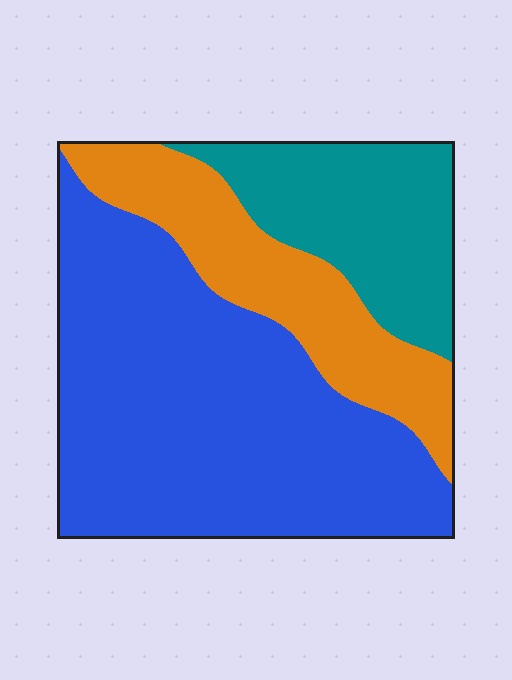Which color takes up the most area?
Blue, at roughly 55%.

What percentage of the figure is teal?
Teal takes up about one fifth (1/5) of the figure.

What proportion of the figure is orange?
Orange covers about 20% of the figure.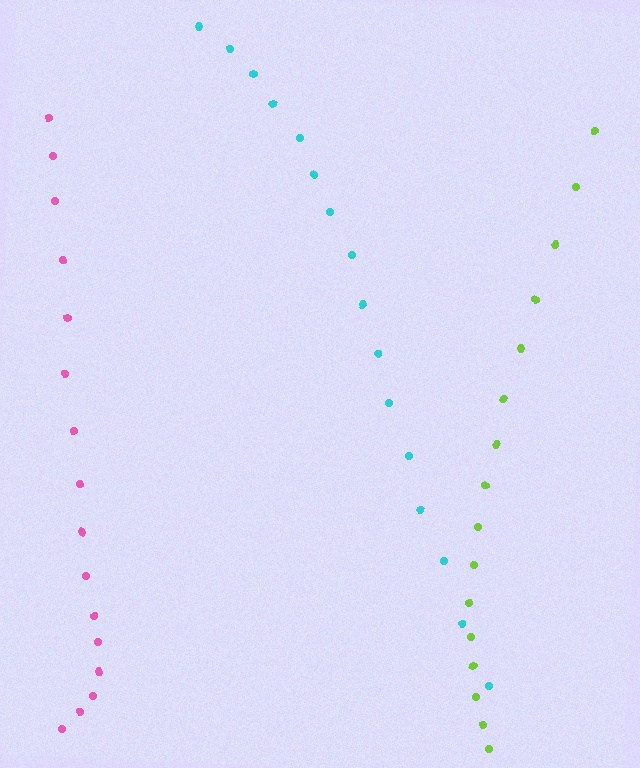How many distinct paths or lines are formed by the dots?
There are 3 distinct paths.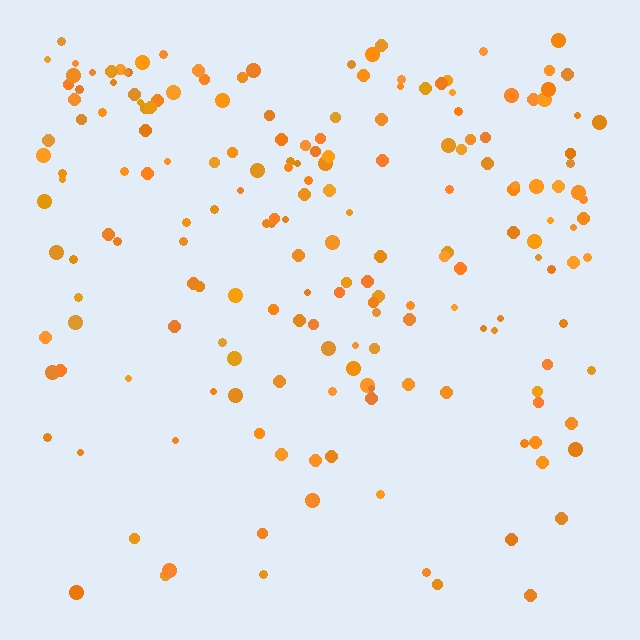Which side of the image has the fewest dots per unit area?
The bottom.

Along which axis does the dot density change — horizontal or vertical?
Vertical.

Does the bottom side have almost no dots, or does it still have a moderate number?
Still a moderate number, just noticeably fewer than the top.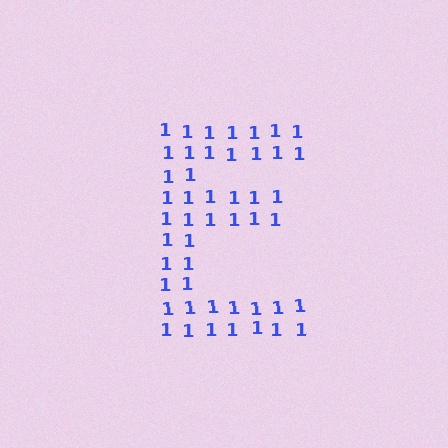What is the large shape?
The large shape is the letter E.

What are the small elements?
The small elements are digit 1's.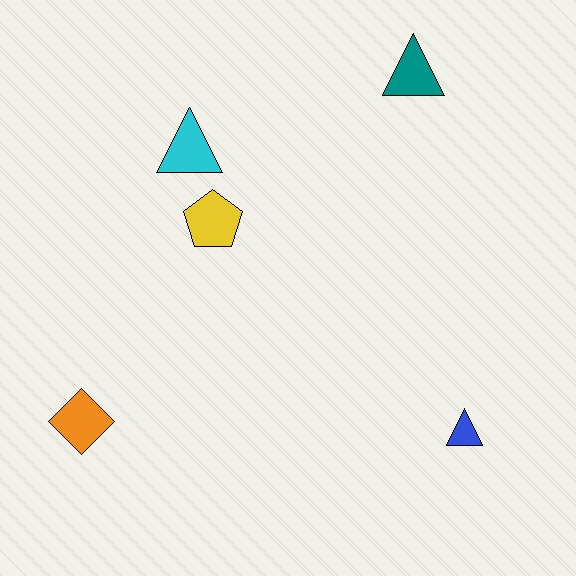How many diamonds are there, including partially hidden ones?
There is 1 diamond.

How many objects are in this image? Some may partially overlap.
There are 5 objects.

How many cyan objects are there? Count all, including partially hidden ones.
There is 1 cyan object.